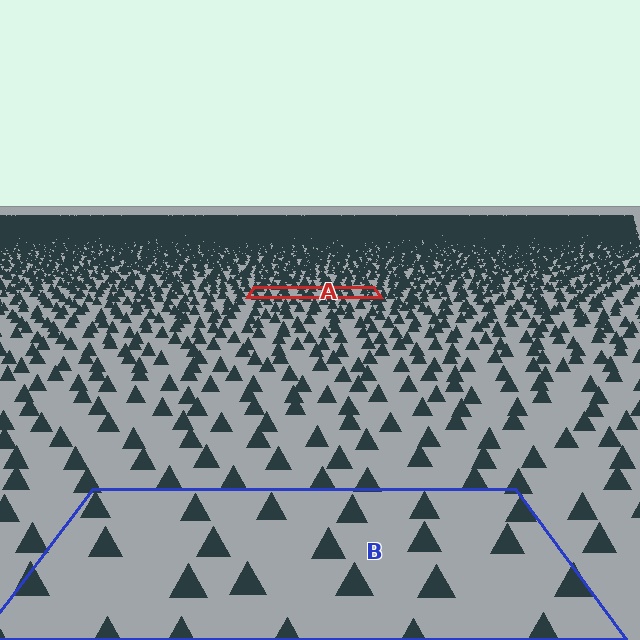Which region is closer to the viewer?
Region B is closer. The texture elements there are larger and more spread out.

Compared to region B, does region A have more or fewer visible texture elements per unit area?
Region A has more texture elements per unit area — they are packed more densely because it is farther away.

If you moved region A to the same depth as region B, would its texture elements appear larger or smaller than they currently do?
They would appear larger. At a closer depth, the same texture elements are projected at a bigger on-screen size.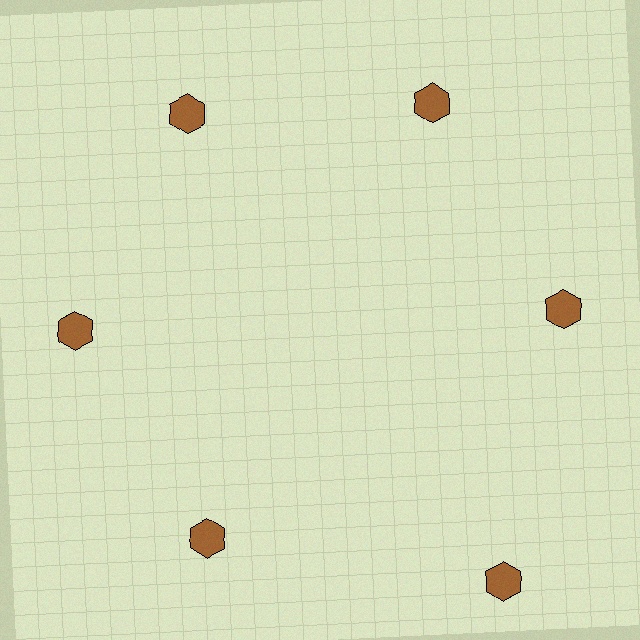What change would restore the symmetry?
The symmetry would be restored by moving it inward, back onto the ring so that all 6 hexagons sit at equal angles and equal distance from the center.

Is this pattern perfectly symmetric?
No. The 6 brown hexagons are arranged in a ring, but one element near the 5 o'clock position is pushed outward from the center, breaking the 6-fold rotational symmetry.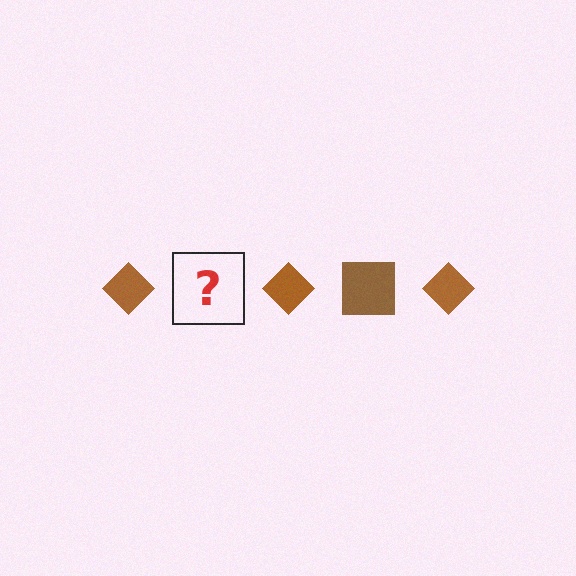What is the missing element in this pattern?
The missing element is a brown square.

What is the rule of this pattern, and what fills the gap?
The rule is that the pattern cycles through diamond, square shapes in brown. The gap should be filled with a brown square.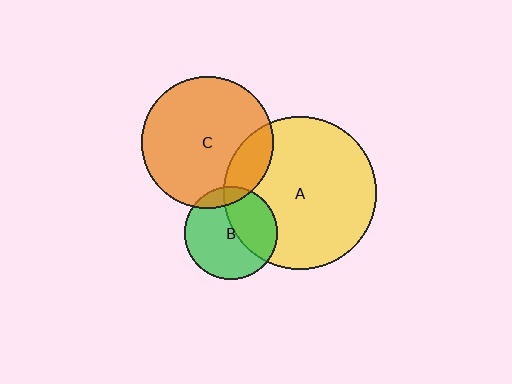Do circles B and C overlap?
Yes.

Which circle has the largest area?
Circle A (yellow).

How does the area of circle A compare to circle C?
Approximately 1.4 times.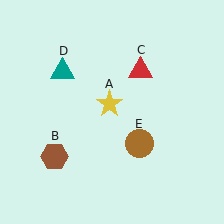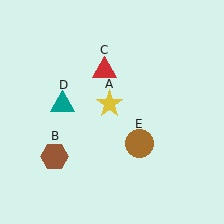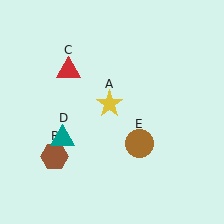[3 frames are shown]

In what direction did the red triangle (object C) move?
The red triangle (object C) moved left.